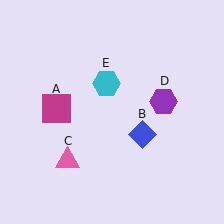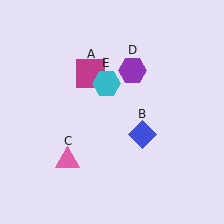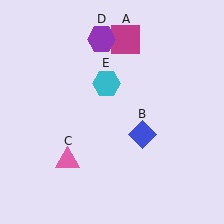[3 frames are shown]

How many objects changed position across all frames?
2 objects changed position: magenta square (object A), purple hexagon (object D).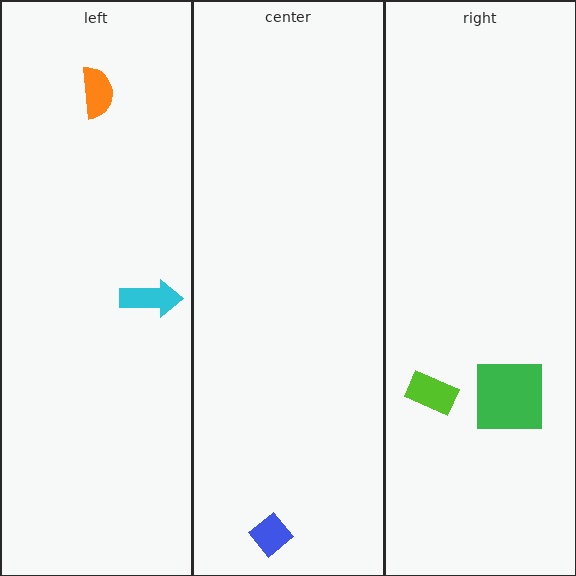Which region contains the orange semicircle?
The left region.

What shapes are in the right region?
The lime rectangle, the green square.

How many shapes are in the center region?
1.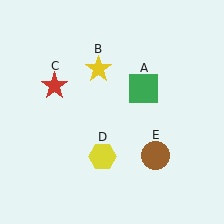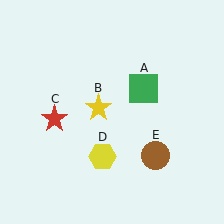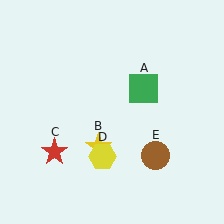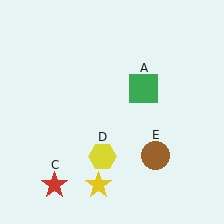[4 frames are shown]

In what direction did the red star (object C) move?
The red star (object C) moved down.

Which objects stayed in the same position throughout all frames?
Green square (object A) and yellow hexagon (object D) and brown circle (object E) remained stationary.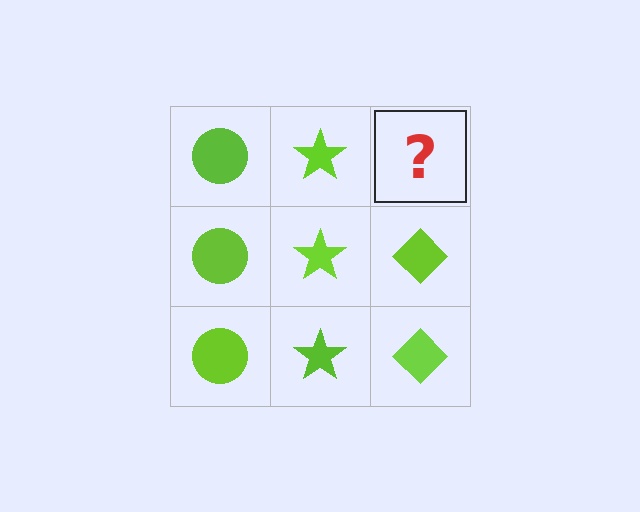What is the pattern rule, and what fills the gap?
The rule is that each column has a consistent shape. The gap should be filled with a lime diamond.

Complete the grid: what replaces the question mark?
The question mark should be replaced with a lime diamond.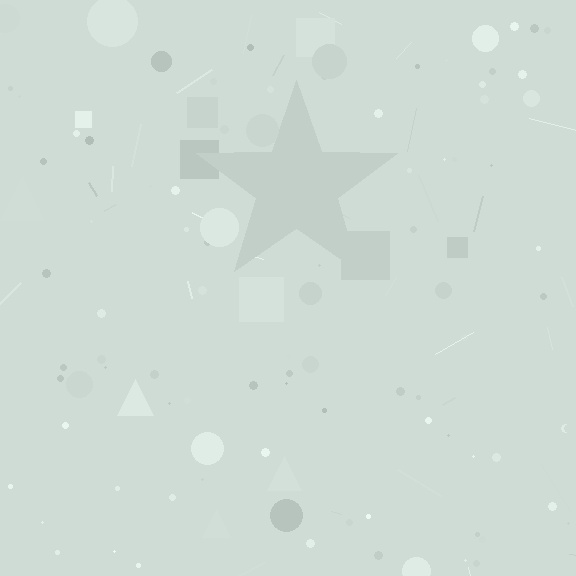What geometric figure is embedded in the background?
A star is embedded in the background.